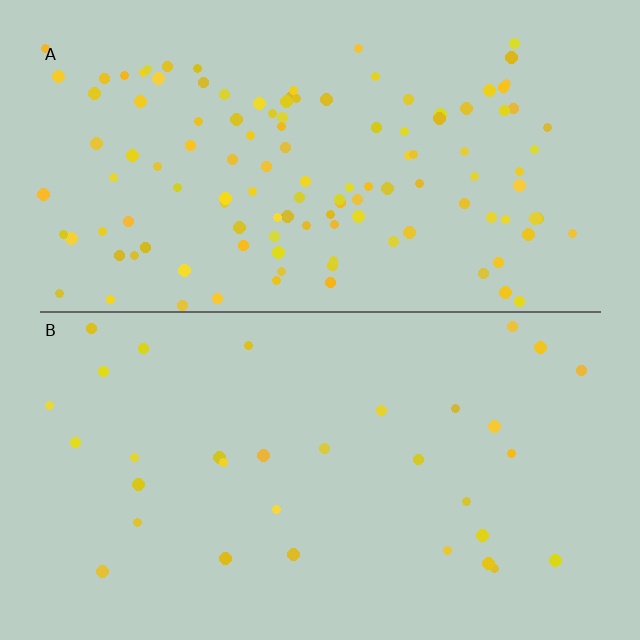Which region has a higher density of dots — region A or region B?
A (the top).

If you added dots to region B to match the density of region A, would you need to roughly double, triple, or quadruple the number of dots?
Approximately quadruple.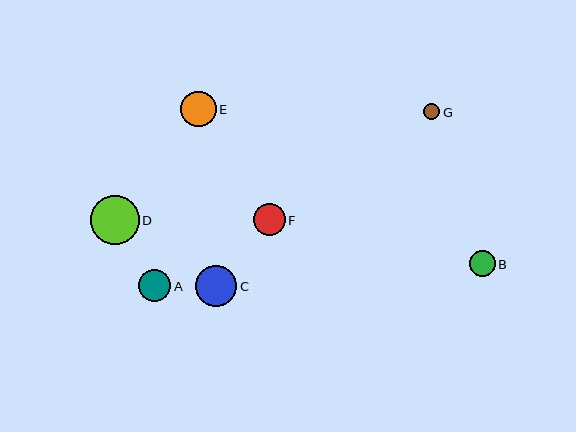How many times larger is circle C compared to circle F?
Circle C is approximately 1.3 times the size of circle F.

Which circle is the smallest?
Circle G is the smallest with a size of approximately 16 pixels.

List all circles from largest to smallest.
From largest to smallest: D, C, E, A, F, B, G.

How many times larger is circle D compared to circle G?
Circle D is approximately 3.0 times the size of circle G.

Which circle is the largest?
Circle D is the largest with a size of approximately 49 pixels.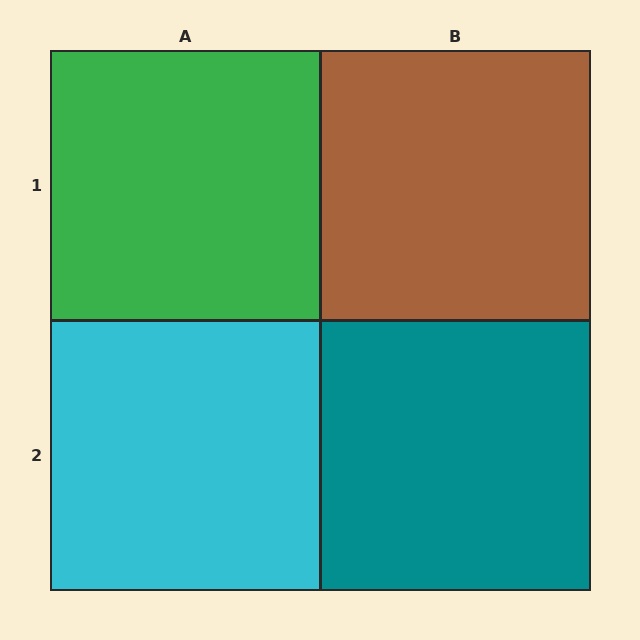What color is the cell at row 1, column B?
Brown.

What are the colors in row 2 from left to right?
Cyan, teal.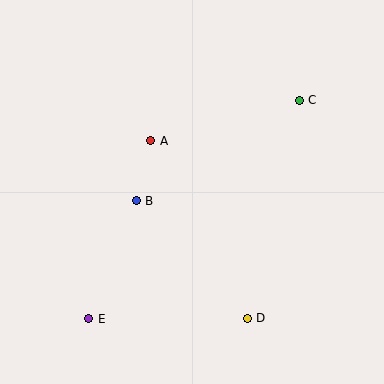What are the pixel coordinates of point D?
Point D is at (247, 318).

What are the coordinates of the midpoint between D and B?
The midpoint between D and B is at (192, 259).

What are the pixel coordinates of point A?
Point A is at (151, 141).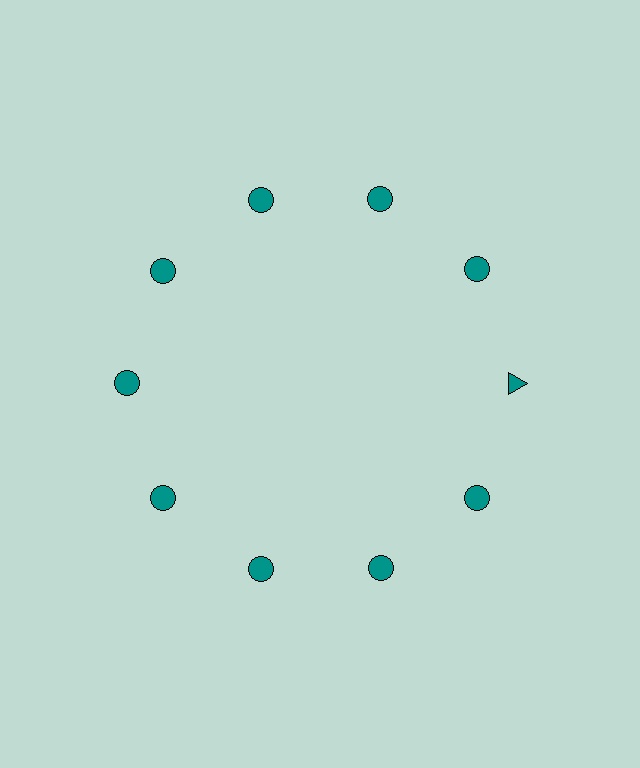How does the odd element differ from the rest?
It has a different shape: triangle instead of circle.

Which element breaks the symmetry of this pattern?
The teal triangle at roughly the 3 o'clock position breaks the symmetry. All other shapes are teal circles.